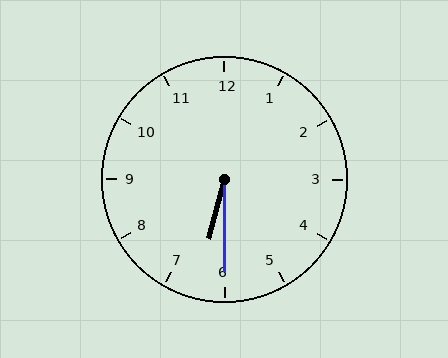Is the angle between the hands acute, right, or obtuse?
It is acute.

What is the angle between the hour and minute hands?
Approximately 15 degrees.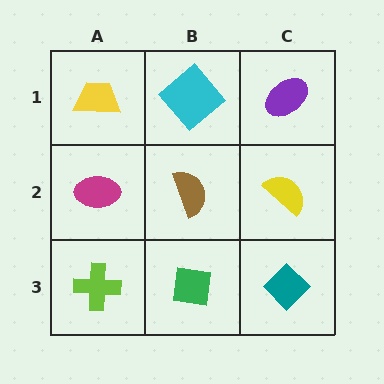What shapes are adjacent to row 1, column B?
A brown semicircle (row 2, column B), a yellow trapezoid (row 1, column A), a purple ellipse (row 1, column C).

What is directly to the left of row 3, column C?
A green square.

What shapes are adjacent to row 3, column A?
A magenta ellipse (row 2, column A), a green square (row 3, column B).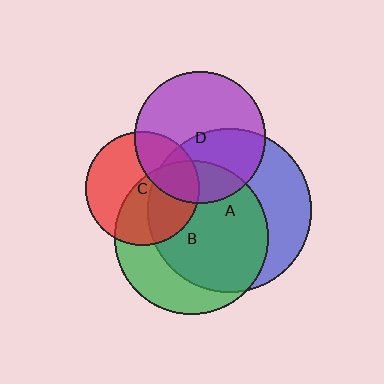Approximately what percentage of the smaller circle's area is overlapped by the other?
Approximately 35%.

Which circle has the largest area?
Circle A (blue).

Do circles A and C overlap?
Yes.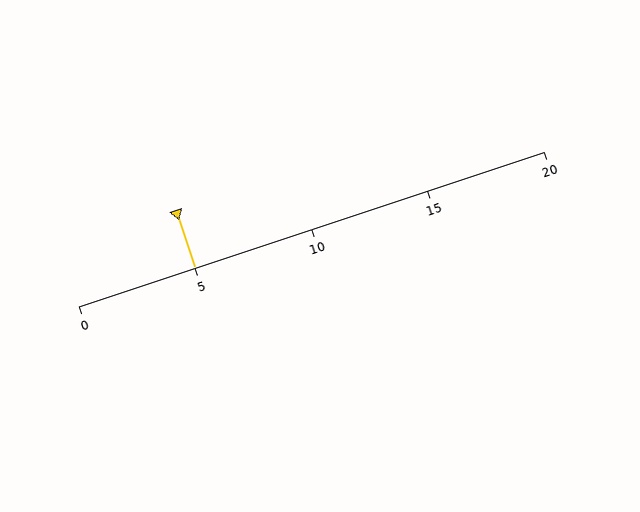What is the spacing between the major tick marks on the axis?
The major ticks are spaced 5 apart.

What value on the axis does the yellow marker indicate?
The marker indicates approximately 5.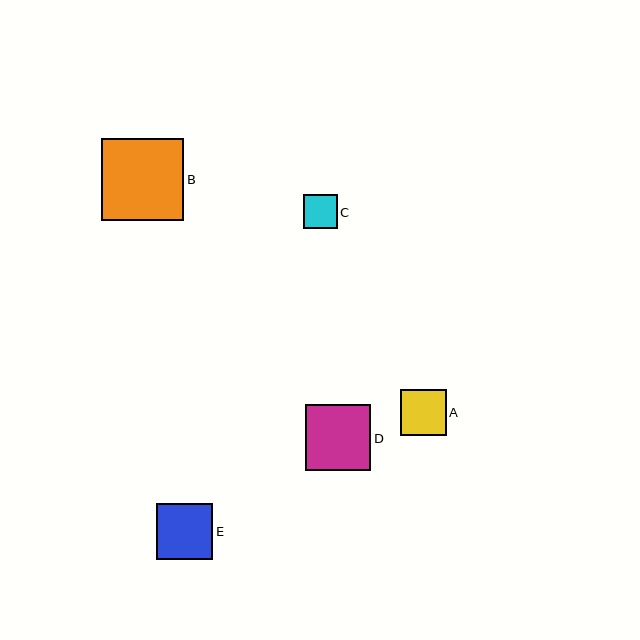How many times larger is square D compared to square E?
Square D is approximately 1.2 times the size of square E.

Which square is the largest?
Square B is the largest with a size of approximately 82 pixels.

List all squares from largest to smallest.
From largest to smallest: B, D, E, A, C.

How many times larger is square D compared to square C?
Square D is approximately 1.9 times the size of square C.